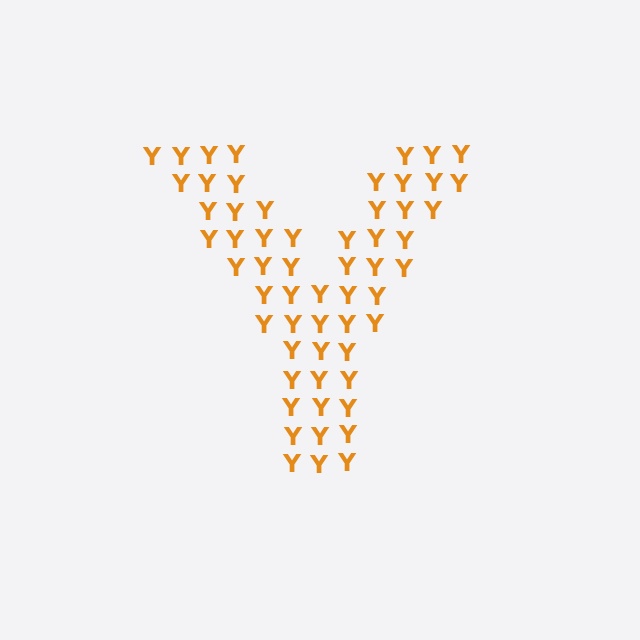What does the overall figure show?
The overall figure shows the letter Y.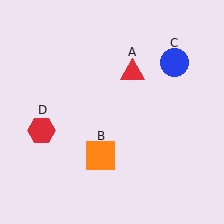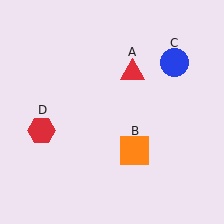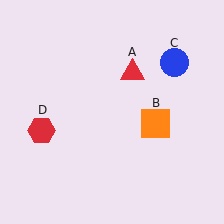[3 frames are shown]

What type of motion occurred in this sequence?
The orange square (object B) rotated counterclockwise around the center of the scene.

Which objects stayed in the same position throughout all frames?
Red triangle (object A) and blue circle (object C) and red hexagon (object D) remained stationary.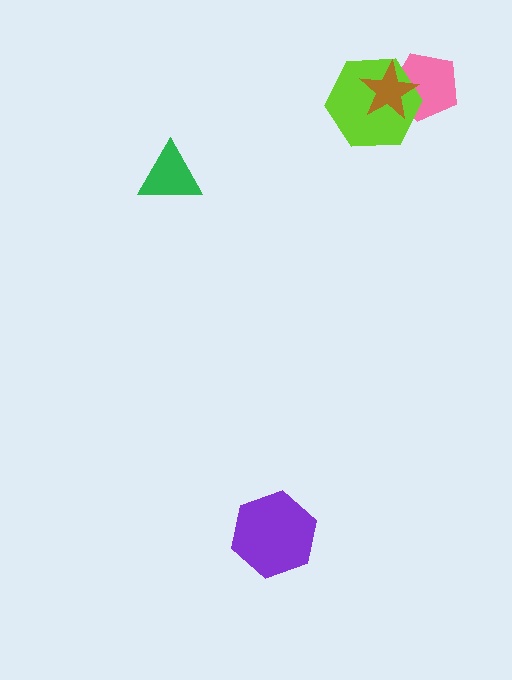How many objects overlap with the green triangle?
0 objects overlap with the green triangle.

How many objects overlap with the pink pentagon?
2 objects overlap with the pink pentagon.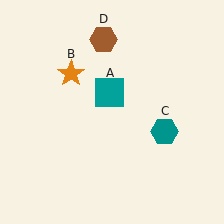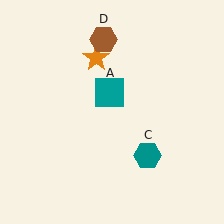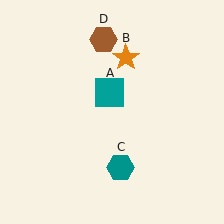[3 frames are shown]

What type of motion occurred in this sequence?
The orange star (object B), teal hexagon (object C) rotated clockwise around the center of the scene.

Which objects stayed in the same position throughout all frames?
Teal square (object A) and brown hexagon (object D) remained stationary.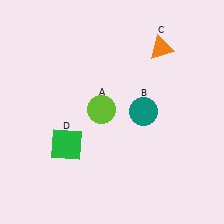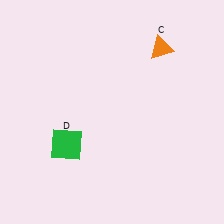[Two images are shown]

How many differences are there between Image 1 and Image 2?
There are 2 differences between the two images.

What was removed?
The teal circle (B), the lime circle (A) were removed in Image 2.